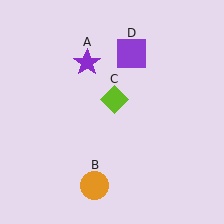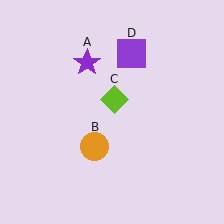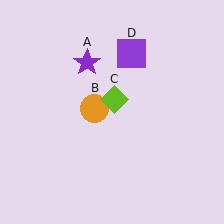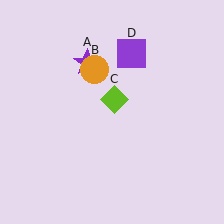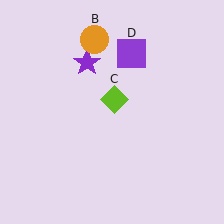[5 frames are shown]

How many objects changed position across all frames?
1 object changed position: orange circle (object B).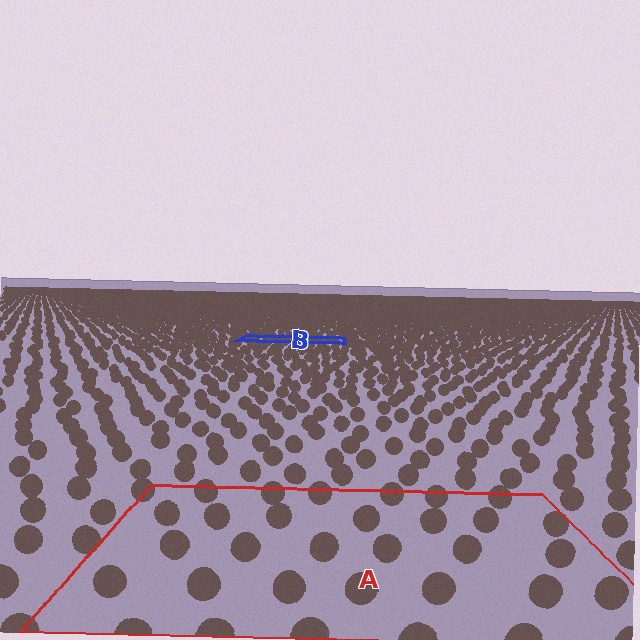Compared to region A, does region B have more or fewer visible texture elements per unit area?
Region B has more texture elements per unit area — they are packed more densely because it is farther away.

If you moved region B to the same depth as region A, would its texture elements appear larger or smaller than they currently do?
They would appear larger. At a closer depth, the same texture elements are projected at a bigger on-screen size.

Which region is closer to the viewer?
Region A is closer. The texture elements there are larger and more spread out.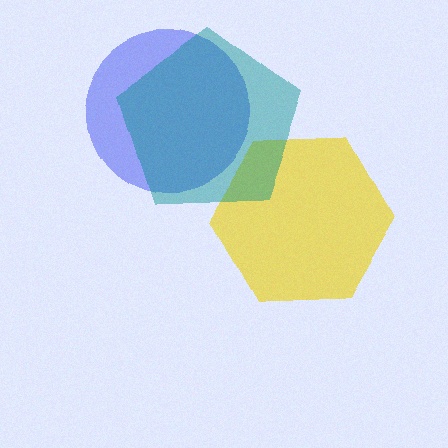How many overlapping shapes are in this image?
There are 3 overlapping shapes in the image.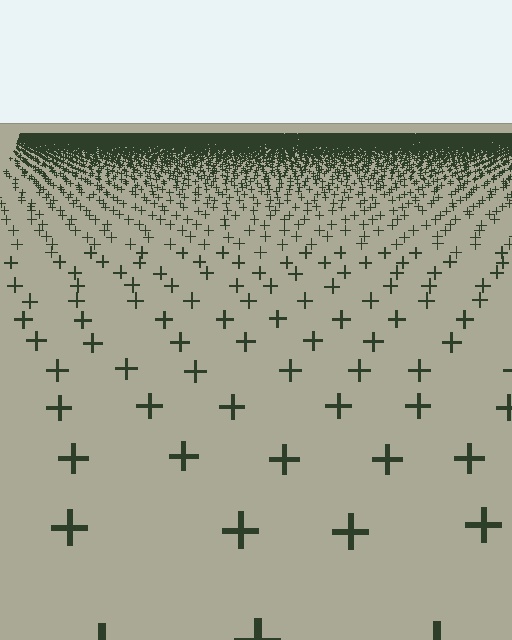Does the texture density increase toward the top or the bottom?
Density increases toward the top.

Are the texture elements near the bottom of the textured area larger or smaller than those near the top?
Larger. Near the bottom, elements are closer to the viewer and appear at a bigger on-screen size.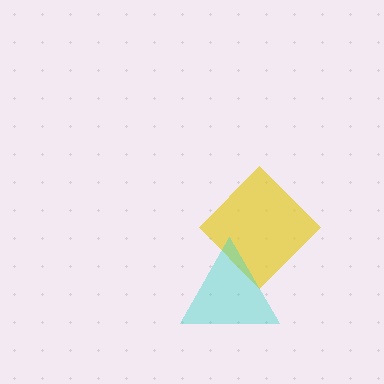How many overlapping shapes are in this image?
There are 2 overlapping shapes in the image.